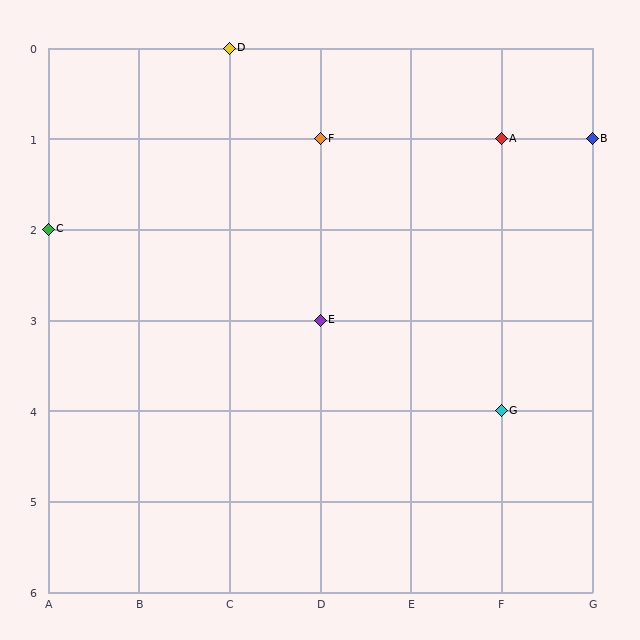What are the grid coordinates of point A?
Point A is at grid coordinates (F, 1).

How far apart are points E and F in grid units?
Points E and F are 2 rows apart.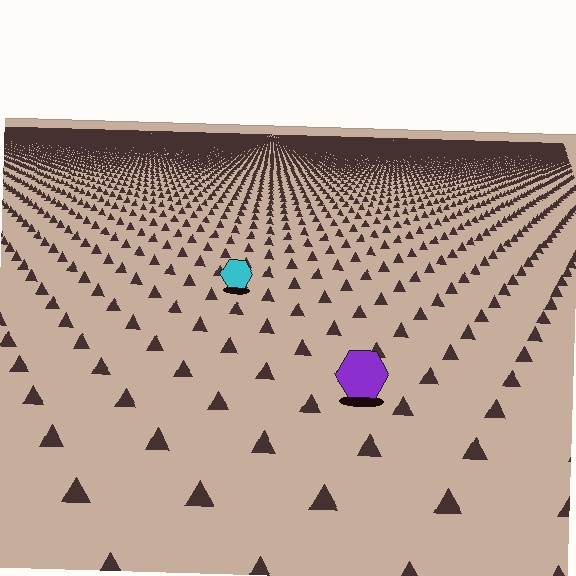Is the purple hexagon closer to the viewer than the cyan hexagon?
Yes. The purple hexagon is closer — you can tell from the texture gradient: the ground texture is coarser near it.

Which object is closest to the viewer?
The purple hexagon is closest. The texture marks near it are larger and more spread out.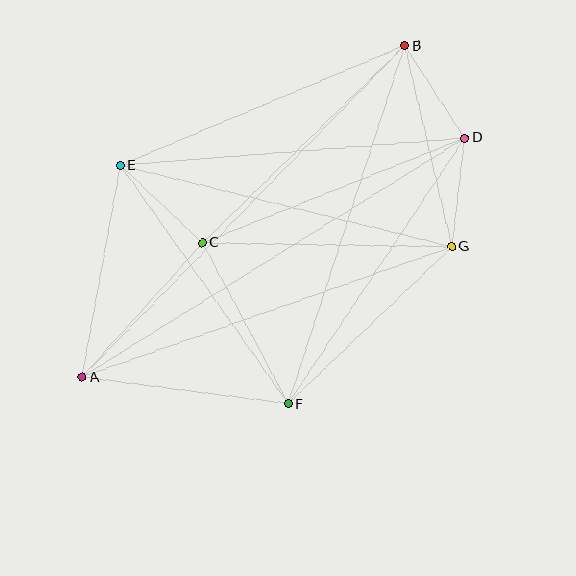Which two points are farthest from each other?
Points A and B are farthest from each other.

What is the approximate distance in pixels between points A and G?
The distance between A and G is approximately 392 pixels.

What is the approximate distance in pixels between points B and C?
The distance between B and C is approximately 283 pixels.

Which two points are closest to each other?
Points D and G are closest to each other.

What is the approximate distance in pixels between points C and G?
The distance between C and G is approximately 249 pixels.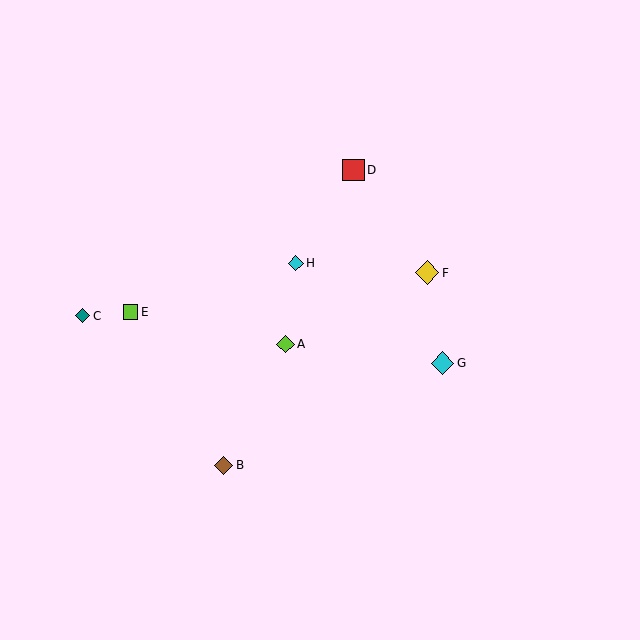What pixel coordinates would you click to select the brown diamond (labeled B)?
Click at (224, 465) to select the brown diamond B.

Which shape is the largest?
The yellow diamond (labeled F) is the largest.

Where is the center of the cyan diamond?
The center of the cyan diamond is at (443, 363).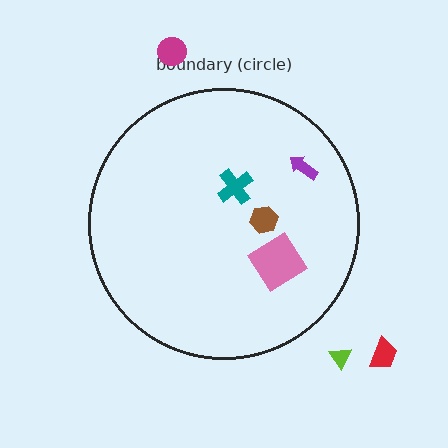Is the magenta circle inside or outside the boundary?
Outside.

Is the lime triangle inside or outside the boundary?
Outside.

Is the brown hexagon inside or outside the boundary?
Inside.